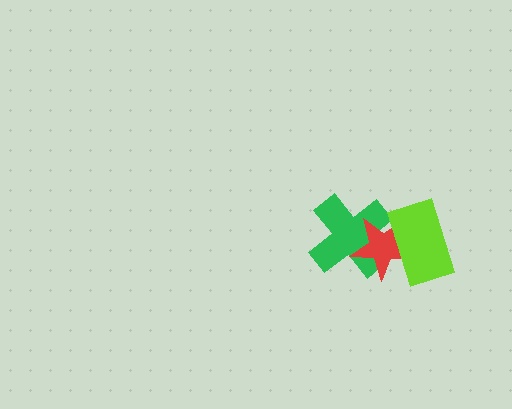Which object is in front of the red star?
The lime rectangle is in front of the red star.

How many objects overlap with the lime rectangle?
2 objects overlap with the lime rectangle.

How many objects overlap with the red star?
2 objects overlap with the red star.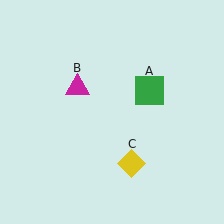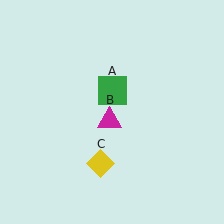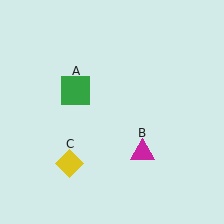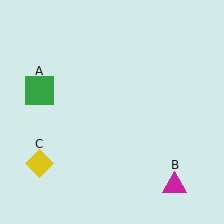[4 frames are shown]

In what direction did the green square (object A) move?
The green square (object A) moved left.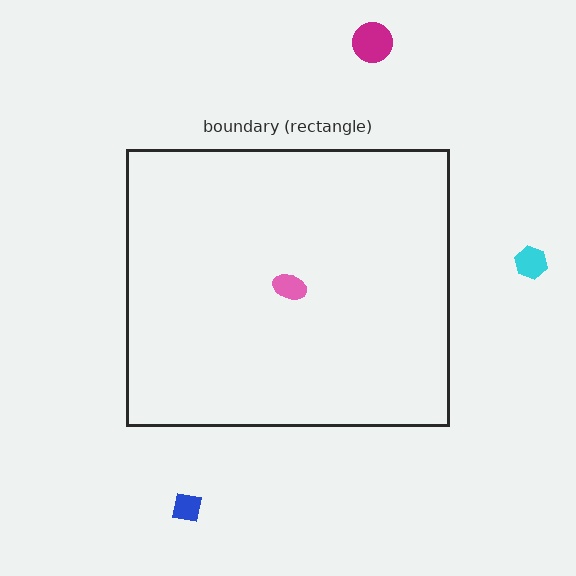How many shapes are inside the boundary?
1 inside, 3 outside.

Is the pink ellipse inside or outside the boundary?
Inside.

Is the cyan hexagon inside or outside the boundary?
Outside.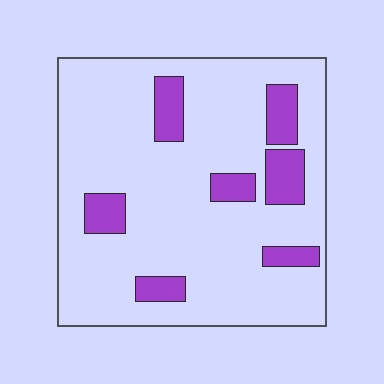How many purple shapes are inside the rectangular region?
7.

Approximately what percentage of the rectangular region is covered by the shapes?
Approximately 15%.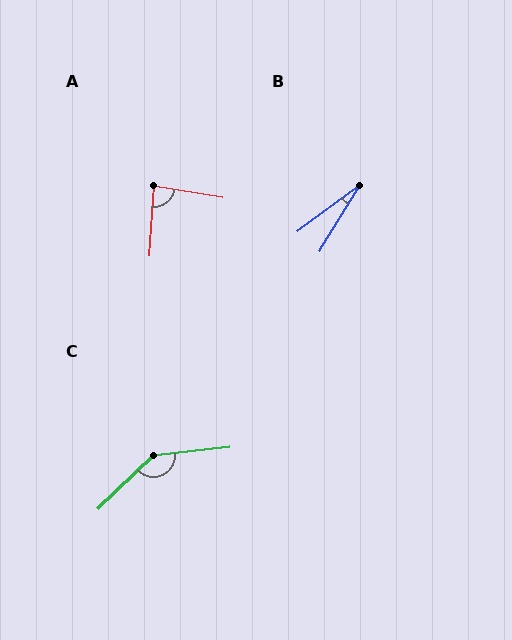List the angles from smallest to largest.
B (22°), A (85°), C (143°).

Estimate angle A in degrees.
Approximately 85 degrees.